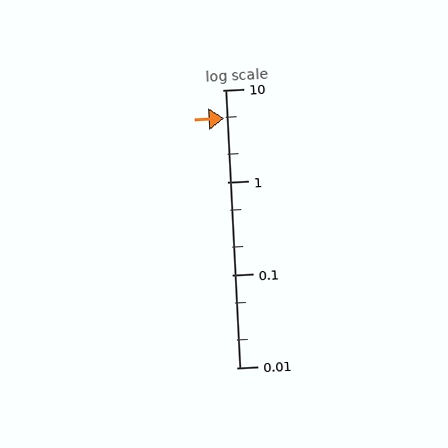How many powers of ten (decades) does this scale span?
The scale spans 3 decades, from 0.01 to 10.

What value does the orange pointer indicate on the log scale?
The pointer indicates approximately 4.9.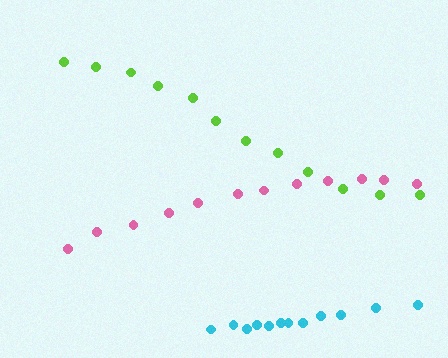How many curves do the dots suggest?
There are 3 distinct paths.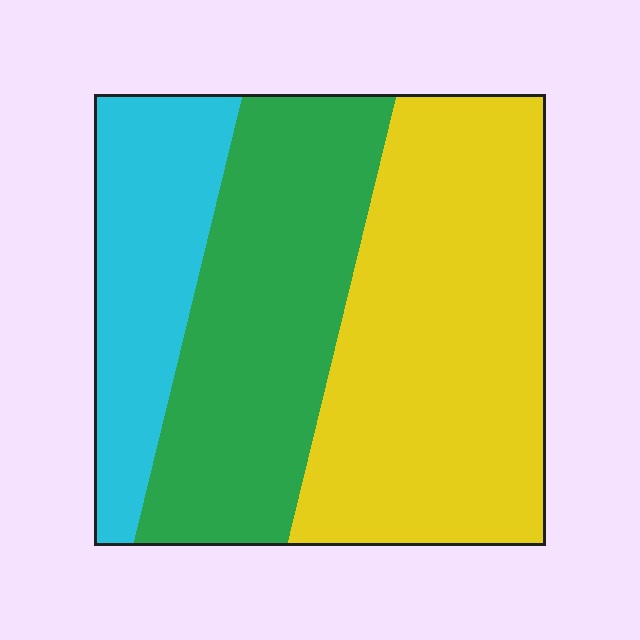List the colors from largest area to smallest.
From largest to smallest: yellow, green, cyan.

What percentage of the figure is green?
Green takes up between a third and a half of the figure.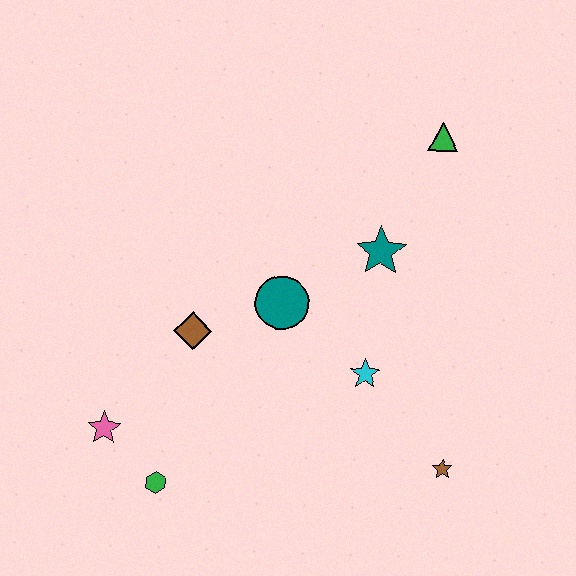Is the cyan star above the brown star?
Yes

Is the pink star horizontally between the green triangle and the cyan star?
No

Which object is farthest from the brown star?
The pink star is farthest from the brown star.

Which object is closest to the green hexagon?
The pink star is closest to the green hexagon.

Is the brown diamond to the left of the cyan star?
Yes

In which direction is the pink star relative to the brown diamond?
The pink star is below the brown diamond.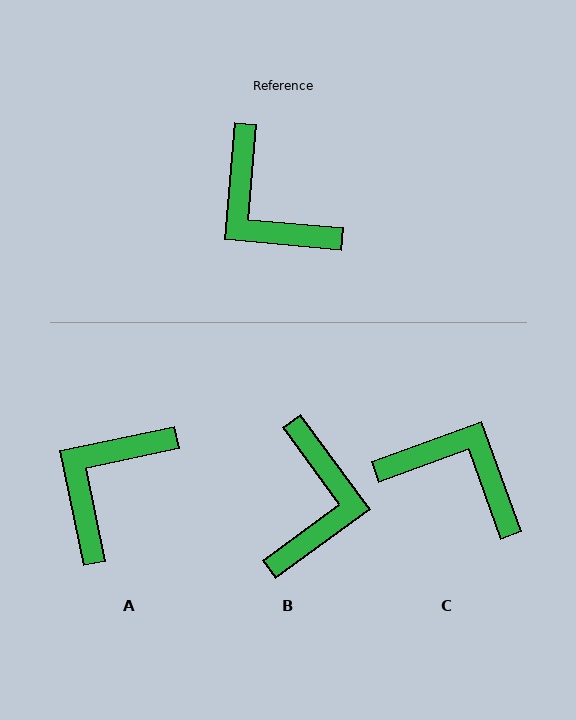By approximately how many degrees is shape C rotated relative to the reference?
Approximately 155 degrees clockwise.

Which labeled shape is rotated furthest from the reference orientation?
C, about 155 degrees away.